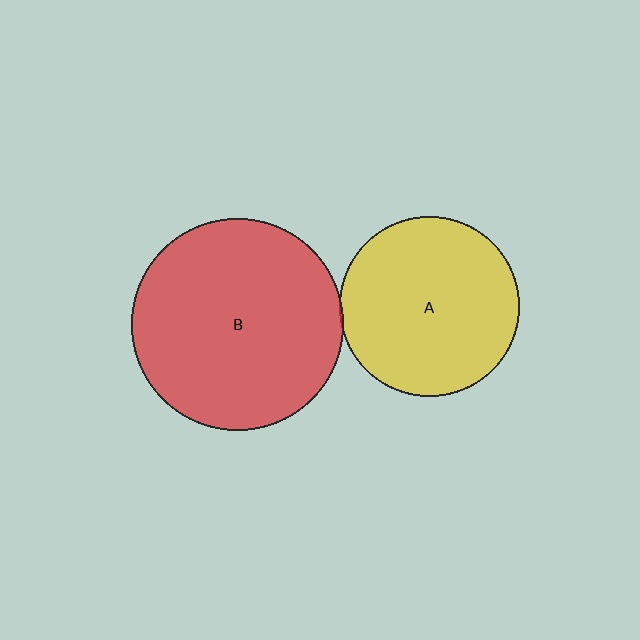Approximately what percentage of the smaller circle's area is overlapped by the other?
Approximately 5%.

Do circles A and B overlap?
Yes.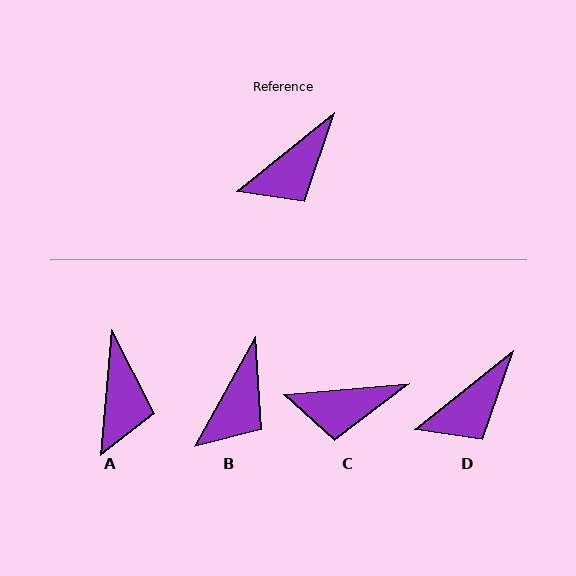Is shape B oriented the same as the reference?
No, it is off by about 22 degrees.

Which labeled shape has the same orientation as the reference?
D.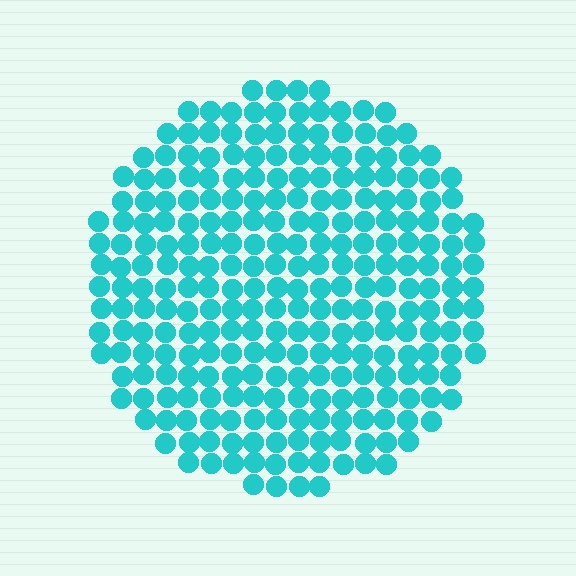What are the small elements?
The small elements are circles.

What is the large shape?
The large shape is a circle.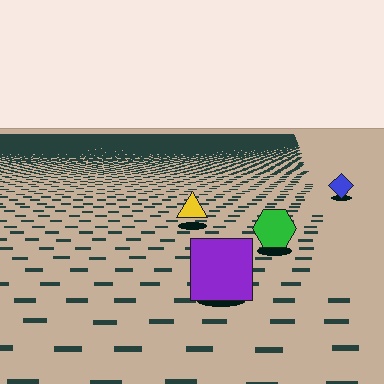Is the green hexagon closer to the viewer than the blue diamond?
Yes. The green hexagon is closer — you can tell from the texture gradient: the ground texture is coarser near it.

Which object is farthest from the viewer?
The blue diamond is farthest from the viewer. It appears smaller and the ground texture around it is denser.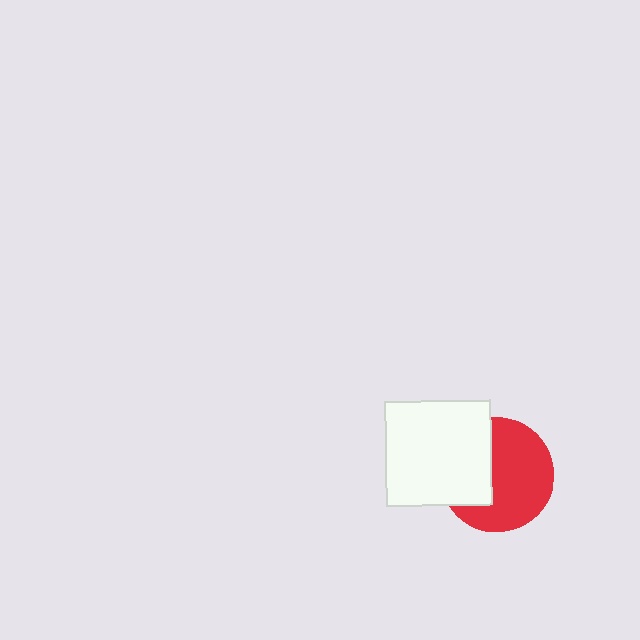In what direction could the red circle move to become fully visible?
The red circle could move right. That would shift it out from behind the white square entirely.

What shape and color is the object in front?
The object in front is a white square.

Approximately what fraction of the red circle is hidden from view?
Roughly 37% of the red circle is hidden behind the white square.